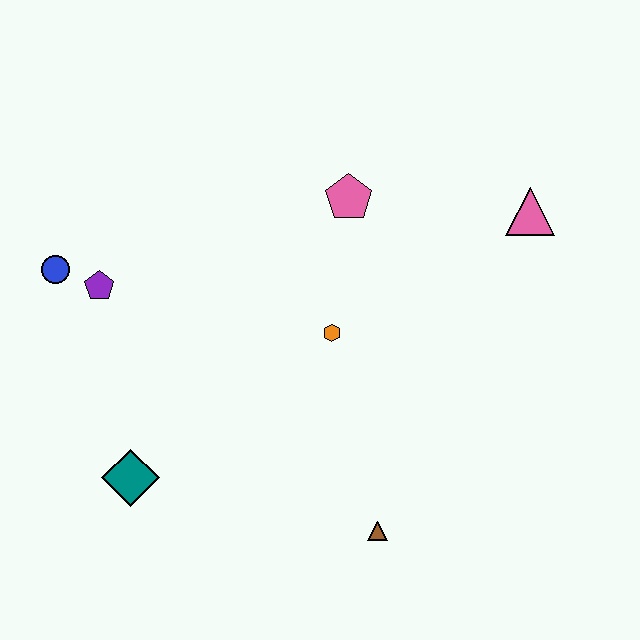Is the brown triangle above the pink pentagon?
No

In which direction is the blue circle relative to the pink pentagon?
The blue circle is to the left of the pink pentagon.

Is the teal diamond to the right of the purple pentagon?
Yes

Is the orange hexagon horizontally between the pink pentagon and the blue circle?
Yes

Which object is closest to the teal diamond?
The purple pentagon is closest to the teal diamond.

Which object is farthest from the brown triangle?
The blue circle is farthest from the brown triangle.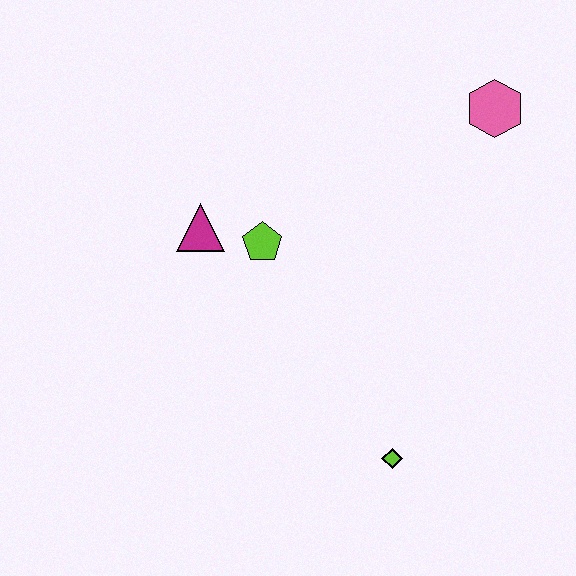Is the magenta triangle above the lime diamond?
Yes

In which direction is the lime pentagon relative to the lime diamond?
The lime pentagon is above the lime diamond.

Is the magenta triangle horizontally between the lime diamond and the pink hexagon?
No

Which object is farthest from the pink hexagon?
The lime diamond is farthest from the pink hexagon.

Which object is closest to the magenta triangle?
The lime pentagon is closest to the magenta triangle.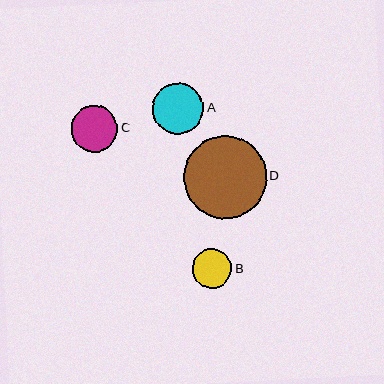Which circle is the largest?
Circle D is the largest with a size of approximately 83 pixels.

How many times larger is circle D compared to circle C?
Circle D is approximately 1.8 times the size of circle C.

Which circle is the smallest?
Circle B is the smallest with a size of approximately 40 pixels.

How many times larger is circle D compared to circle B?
Circle D is approximately 2.1 times the size of circle B.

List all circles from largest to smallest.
From largest to smallest: D, A, C, B.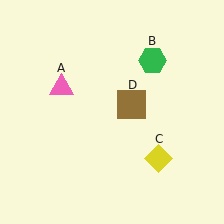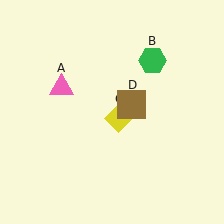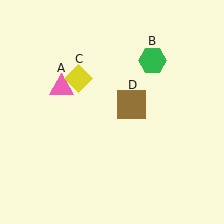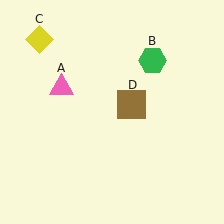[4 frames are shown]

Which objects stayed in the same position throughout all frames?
Pink triangle (object A) and green hexagon (object B) and brown square (object D) remained stationary.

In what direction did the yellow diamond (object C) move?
The yellow diamond (object C) moved up and to the left.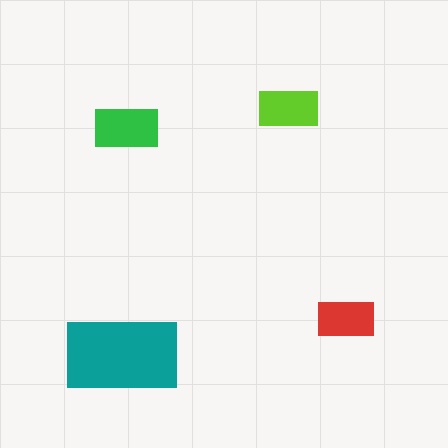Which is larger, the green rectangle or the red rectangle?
The green one.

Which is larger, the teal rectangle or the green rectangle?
The teal one.